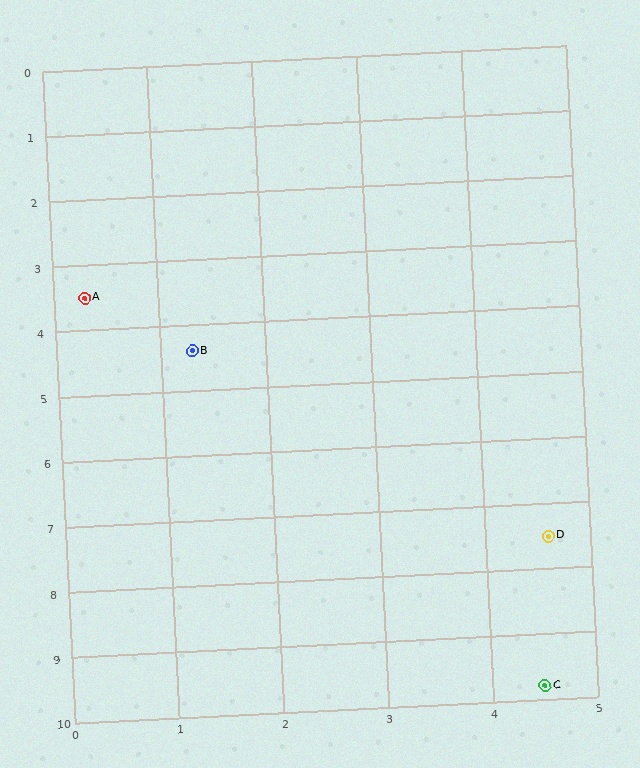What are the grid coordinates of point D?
Point D is at approximately (4.6, 7.5).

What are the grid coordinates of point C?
Point C is at approximately (4.5, 9.8).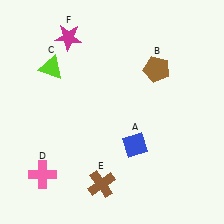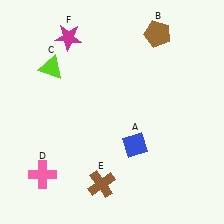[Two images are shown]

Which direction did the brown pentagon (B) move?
The brown pentagon (B) moved up.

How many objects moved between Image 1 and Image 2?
1 object moved between the two images.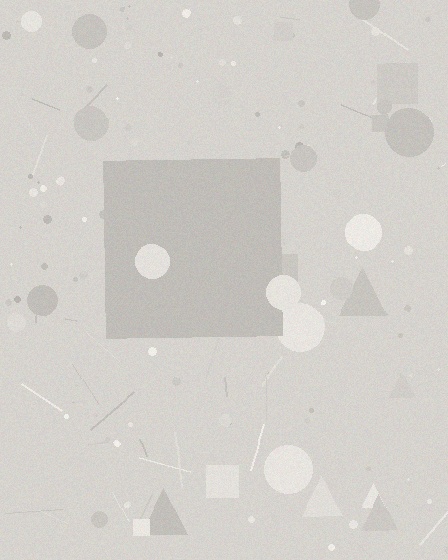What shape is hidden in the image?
A square is hidden in the image.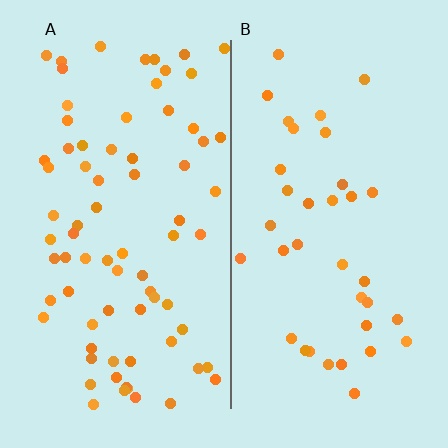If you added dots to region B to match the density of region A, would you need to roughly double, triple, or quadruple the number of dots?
Approximately double.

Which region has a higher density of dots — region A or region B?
A (the left).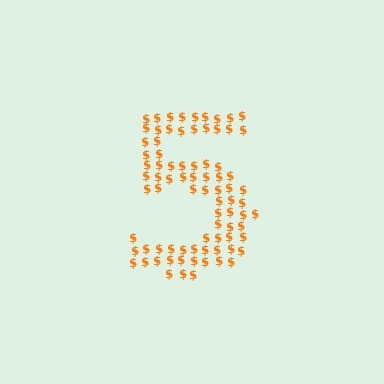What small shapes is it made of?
It is made of small dollar signs.